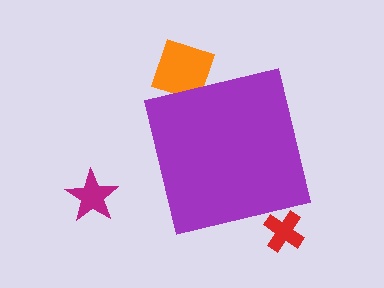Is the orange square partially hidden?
Yes, the orange square is partially hidden behind the purple square.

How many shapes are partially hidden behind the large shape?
2 shapes are partially hidden.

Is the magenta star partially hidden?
No, the magenta star is fully visible.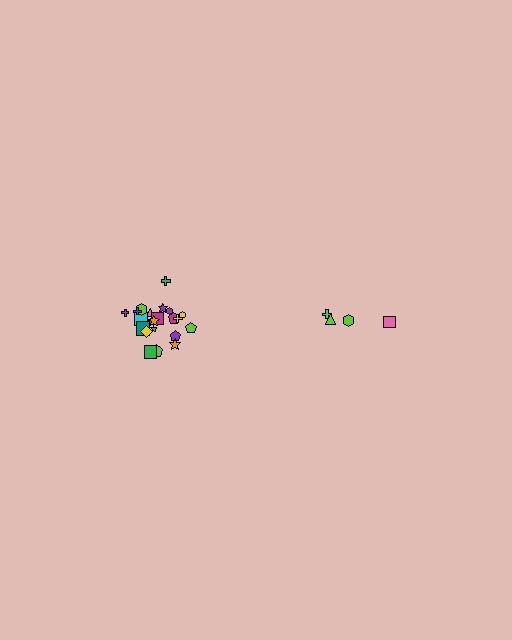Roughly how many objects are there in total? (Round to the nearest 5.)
Roughly 25 objects in total.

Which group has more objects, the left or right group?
The left group.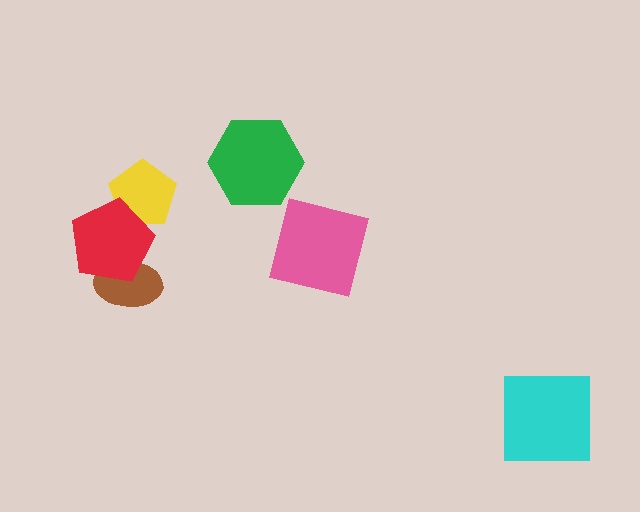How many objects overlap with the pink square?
0 objects overlap with the pink square.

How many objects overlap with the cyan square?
0 objects overlap with the cyan square.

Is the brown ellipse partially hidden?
Yes, it is partially covered by another shape.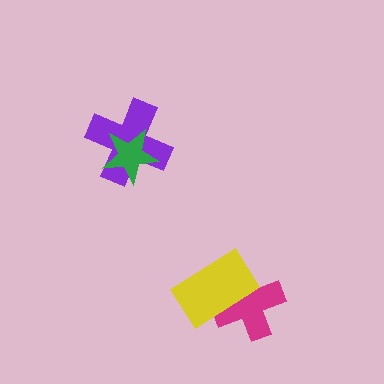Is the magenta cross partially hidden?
Yes, it is partially covered by another shape.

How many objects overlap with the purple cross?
1 object overlaps with the purple cross.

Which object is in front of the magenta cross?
The yellow rectangle is in front of the magenta cross.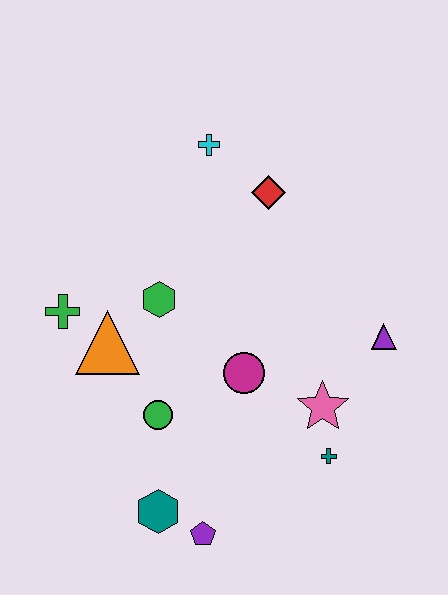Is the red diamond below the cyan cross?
Yes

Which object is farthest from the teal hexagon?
The cyan cross is farthest from the teal hexagon.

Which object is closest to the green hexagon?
The orange triangle is closest to the green hexagon.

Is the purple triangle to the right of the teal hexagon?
Yes